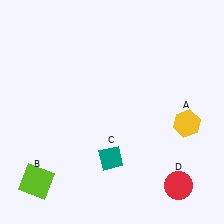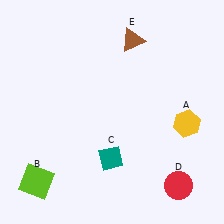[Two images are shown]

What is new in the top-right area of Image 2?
A brown triangle (E) was added in the top-right area of Image 2.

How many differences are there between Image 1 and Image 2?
There is 1 difference between the two images.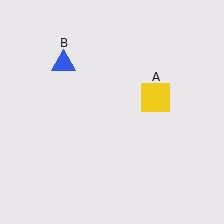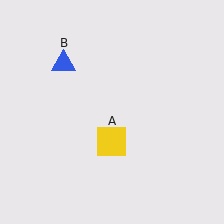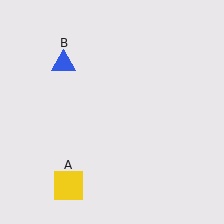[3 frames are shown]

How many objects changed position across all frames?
1 object changed position: yellow square (object A).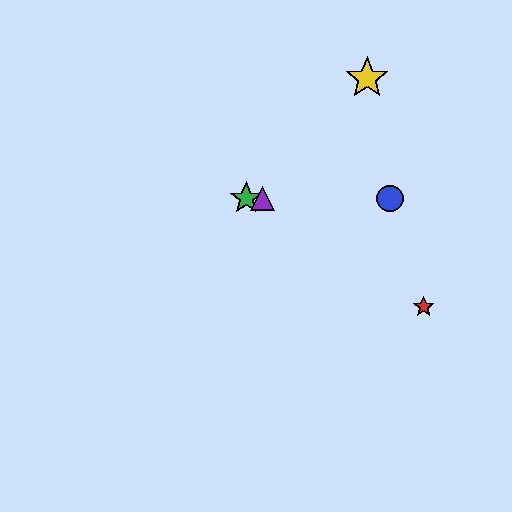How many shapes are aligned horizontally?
3 shapes (the blue circle, the green star, the purple triangle) are aligned horizontally.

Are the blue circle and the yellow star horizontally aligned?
No, the blue circle is at y≈198 and the yellow star is at y≈78.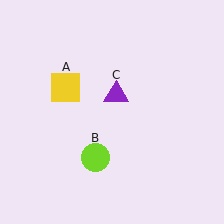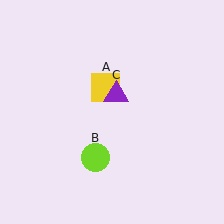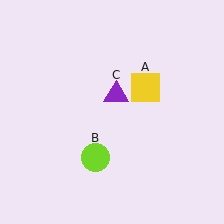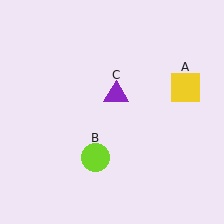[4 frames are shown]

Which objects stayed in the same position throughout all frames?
Lime circle (object B) and purple triangle (object C) remained stationary.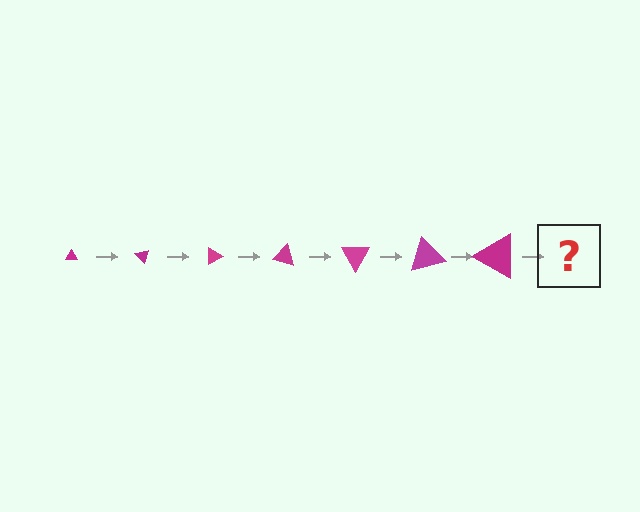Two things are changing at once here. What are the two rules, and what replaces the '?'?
The two rules are that the triangle grows larger each step and it rotates 45 degrees each step. The '?' should be a triangle, larger than the previous one and rotated 315 degrees from the start.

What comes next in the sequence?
The next element should be a triangle, larger than the previous one and rotated 315 degrees from the start.